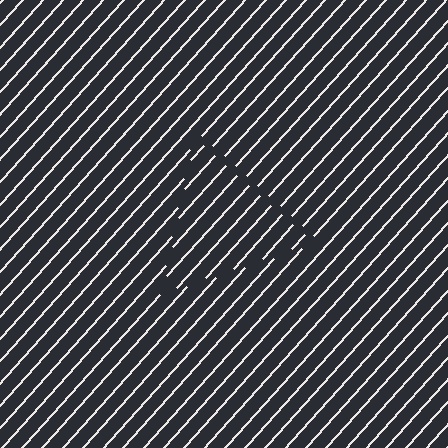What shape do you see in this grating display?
An illusory triangle. The interior of the shape contains the same grating, shifted by half a period — the contour is defined by the phase discontinuity where line-ends from the inner and outer gratings abut.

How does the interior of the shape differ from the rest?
The interior of the shape contains the same grating, shifted by half a period — the contour is defined by the phase discontinuity where line-ends from the inner and outer gratings abut.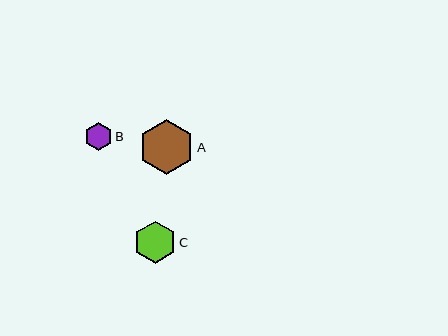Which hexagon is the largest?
Hexagon A is the largest with a size of approximately 55 pixels.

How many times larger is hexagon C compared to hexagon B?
Hexagon C is approximately 1.5 times the size of hexagon B.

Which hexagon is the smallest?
Hexagon B is the smallest with a size of approximately 28 pixels.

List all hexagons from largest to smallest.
From largest to smallest: A, C, B.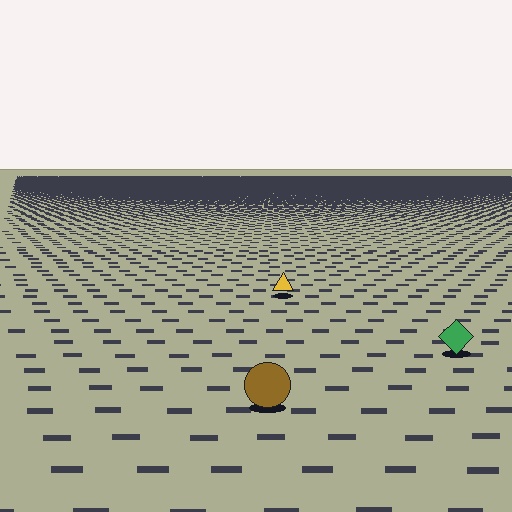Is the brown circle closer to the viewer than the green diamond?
Yes. The brown circle is closer — you can tell from the texture gradient: the ground texture is coarser near it.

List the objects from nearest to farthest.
From nearest to farthest: the brown circle, the green diamond, the yellow triangle.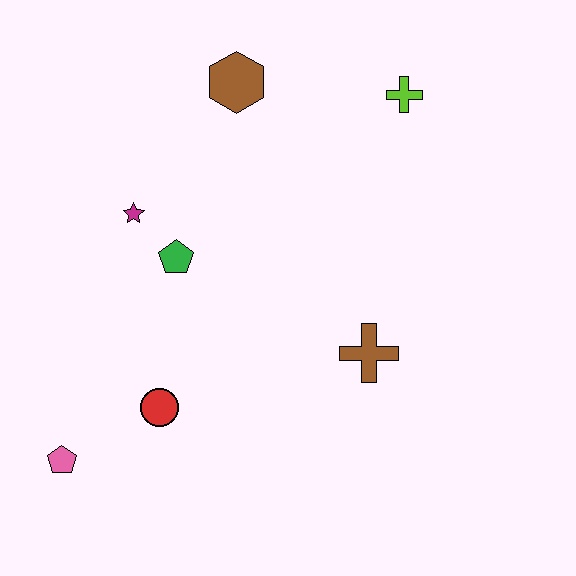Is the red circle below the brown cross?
Yes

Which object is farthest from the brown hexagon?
The pink pentagon is farthest from the brown hexagon.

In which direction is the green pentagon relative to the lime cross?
The green pentagon is to the left of the lime cross.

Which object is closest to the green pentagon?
The magenta star is closest to the green pentagon.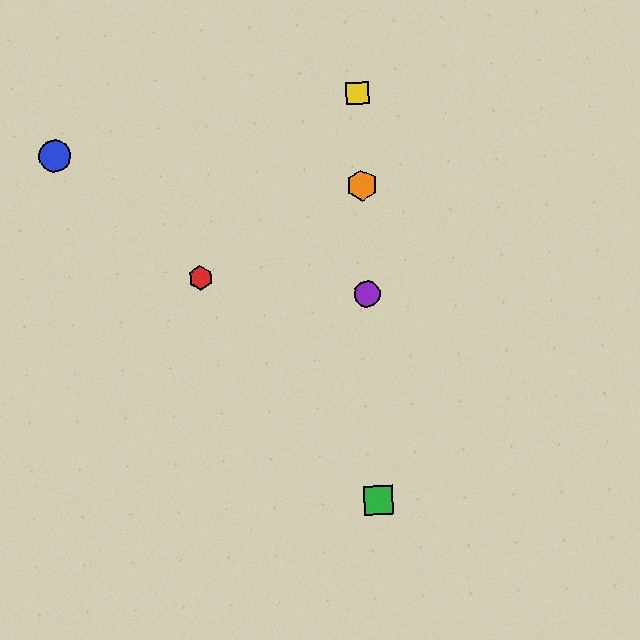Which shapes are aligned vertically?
The green square, the yellow square, the purple circle, the orange hexagon are aligned vertically.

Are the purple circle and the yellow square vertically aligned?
Yes, both are at x≈368.